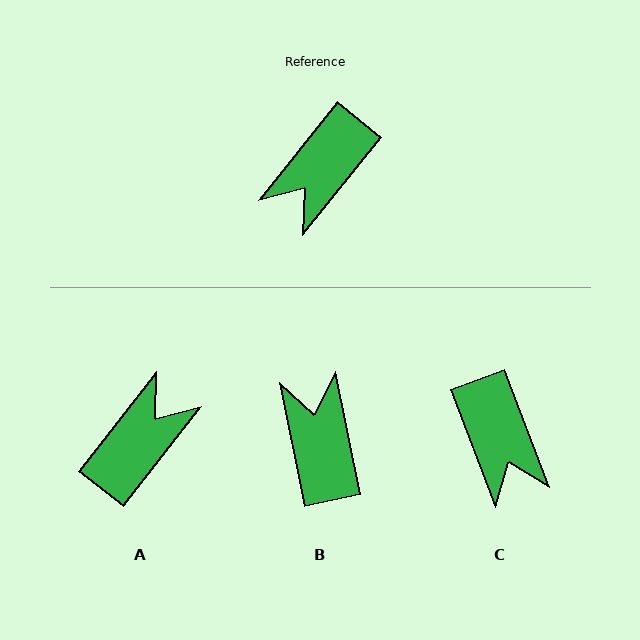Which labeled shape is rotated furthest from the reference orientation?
A, about 179 degrees away.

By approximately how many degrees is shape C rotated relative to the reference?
Approximately 60 degrees counter-clockwise.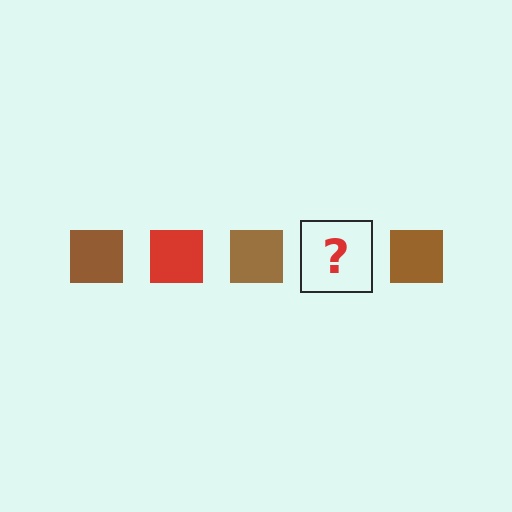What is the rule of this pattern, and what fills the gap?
The rule is that the pattern cycles through brown, red squares. The gap should be filled with a red square.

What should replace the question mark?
The question mark should be replaced with a red square.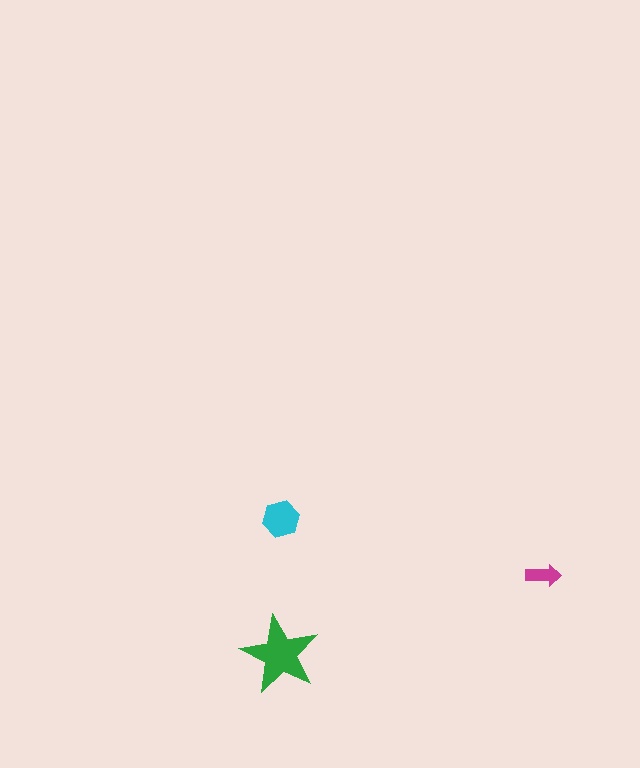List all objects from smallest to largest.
The magenta arrow, the cyan hexagon, the green star.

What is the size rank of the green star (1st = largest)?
1st.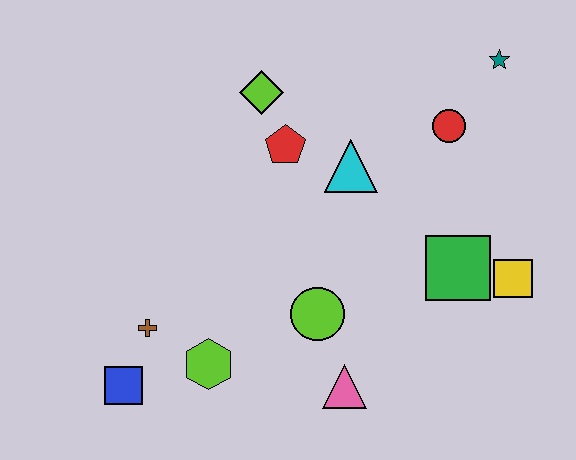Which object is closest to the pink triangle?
The lime circle is closest to the pink triangle.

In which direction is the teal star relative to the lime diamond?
The teal star is to the right of the lime diamond.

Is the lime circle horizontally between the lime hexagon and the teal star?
Yes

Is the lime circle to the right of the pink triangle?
No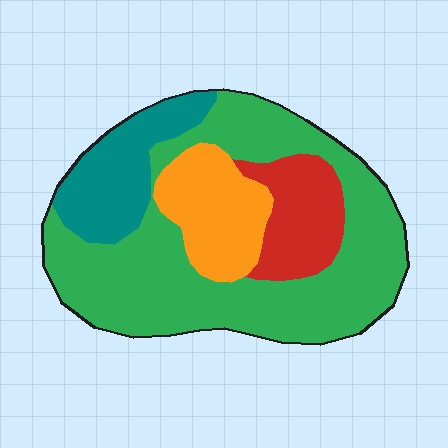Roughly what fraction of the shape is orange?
Orange takes up about one sixth (1/6) of the shape.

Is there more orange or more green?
Green.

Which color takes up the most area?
Green, at roughly 55%.